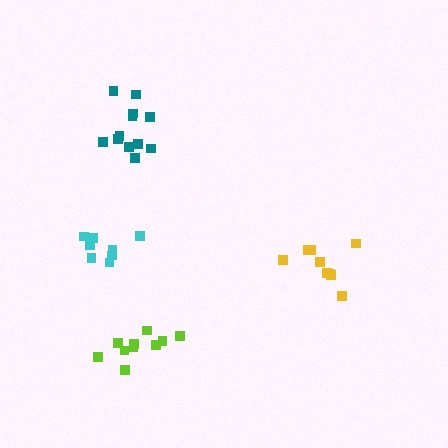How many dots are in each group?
Group 1: 9 dots, Group 2: 12 dots, Group 3: 8 dots, Group 4: 10 dots (39 total).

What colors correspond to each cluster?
The clusters are colored: yellow, teal, cyan, lime.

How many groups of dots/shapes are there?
There are 4 groups.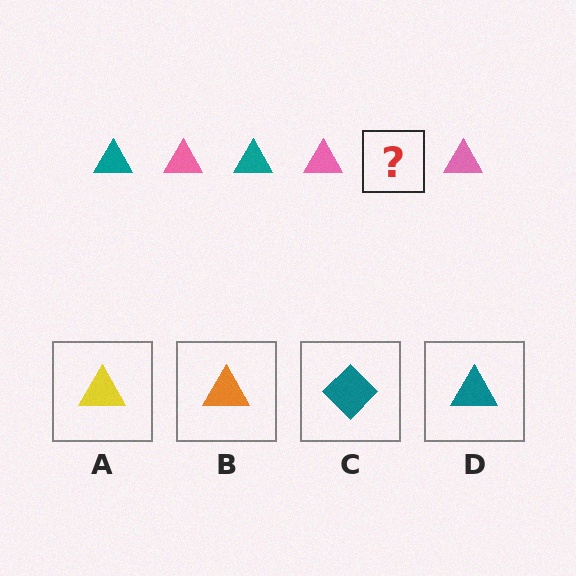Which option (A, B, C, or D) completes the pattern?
D.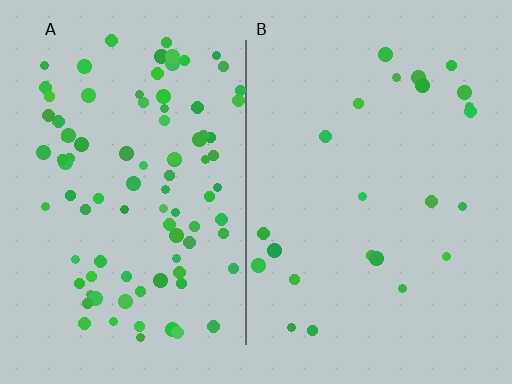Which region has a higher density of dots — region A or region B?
A (the left).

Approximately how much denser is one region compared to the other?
Approximately 3.9× — region A over region B.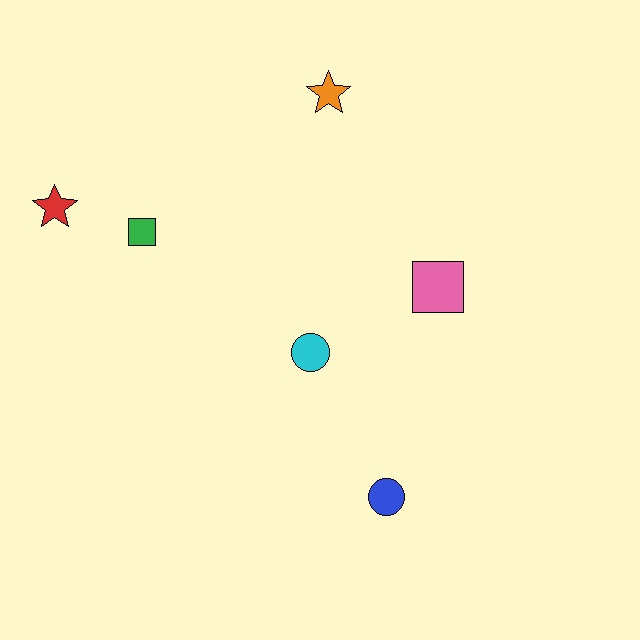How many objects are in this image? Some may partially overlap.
There are 6 objects.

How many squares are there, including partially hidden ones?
There are 2 squares.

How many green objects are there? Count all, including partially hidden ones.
There is 1 green object.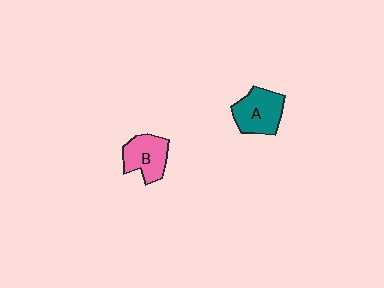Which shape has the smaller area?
Shape B (pink).